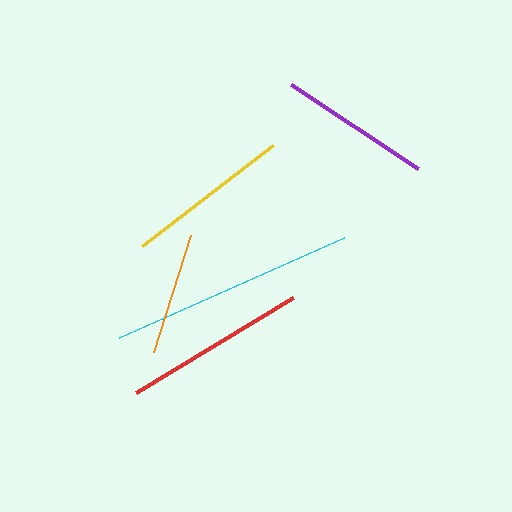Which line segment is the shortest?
The orange line is the shortest at approximately 123 pixels.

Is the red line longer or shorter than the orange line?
The red line is longer than the orange line.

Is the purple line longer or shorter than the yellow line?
The yellow line is longer than the purple line.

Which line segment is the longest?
The cyan line is the longest at approximately 247 pixels.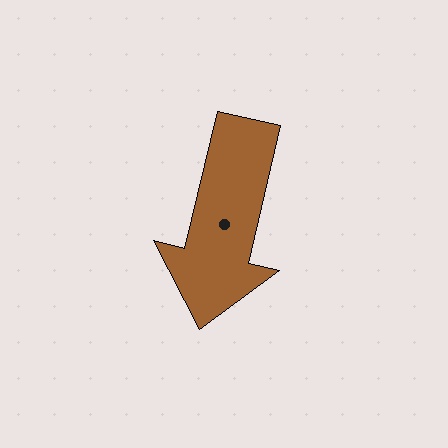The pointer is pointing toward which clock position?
Roughly 6 o'clock.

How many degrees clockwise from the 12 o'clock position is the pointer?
Approximately 193 degrees.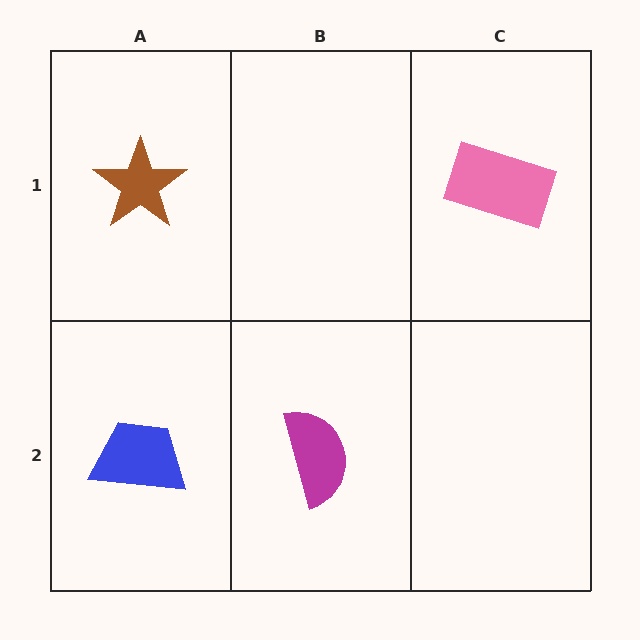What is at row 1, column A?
A brown star.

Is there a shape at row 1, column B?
No, that cell is empty.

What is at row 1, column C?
A pink rectangle.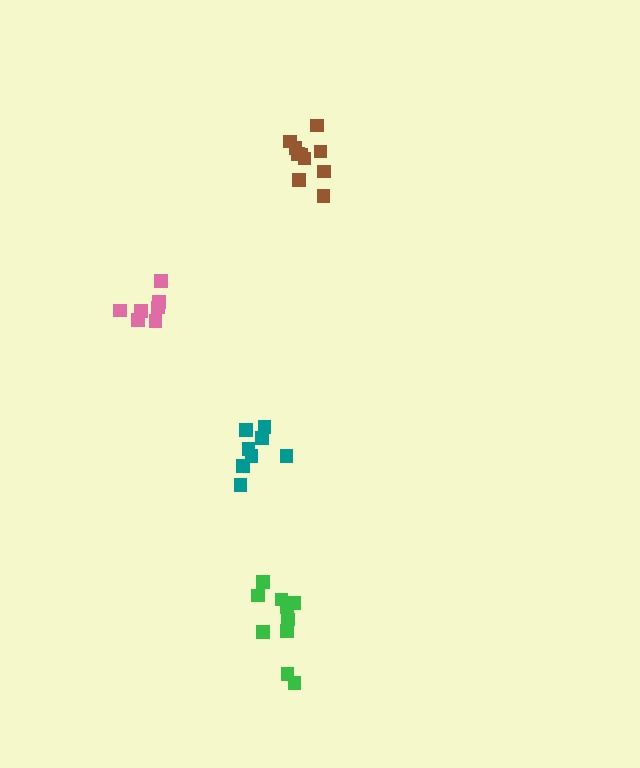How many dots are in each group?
Group 1: 8 dots, Group 2: 10 dots, Group 3: 10 dots, Group 4: 7 dots (35 total).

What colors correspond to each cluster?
The clusters are colored: teal, green, brown, pink.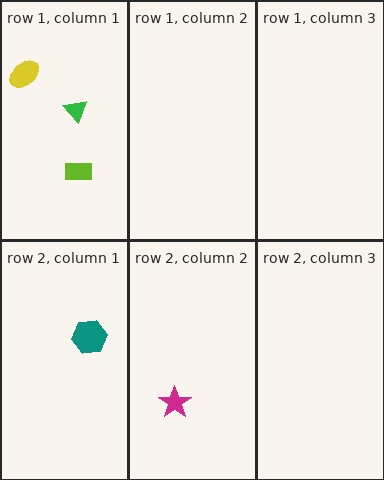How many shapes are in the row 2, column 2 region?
1.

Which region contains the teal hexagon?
The row 2, column 1 region.